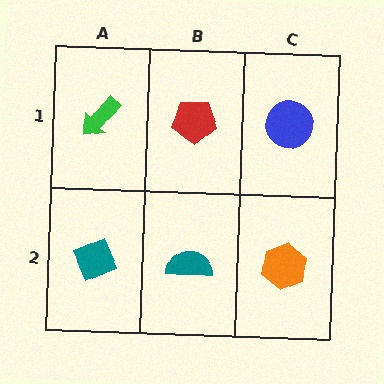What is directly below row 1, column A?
A teal diamond.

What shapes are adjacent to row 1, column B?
A teal semicircle (row 2, column B), a green arrow (row 1, column A), a blue circle (row 1, column C).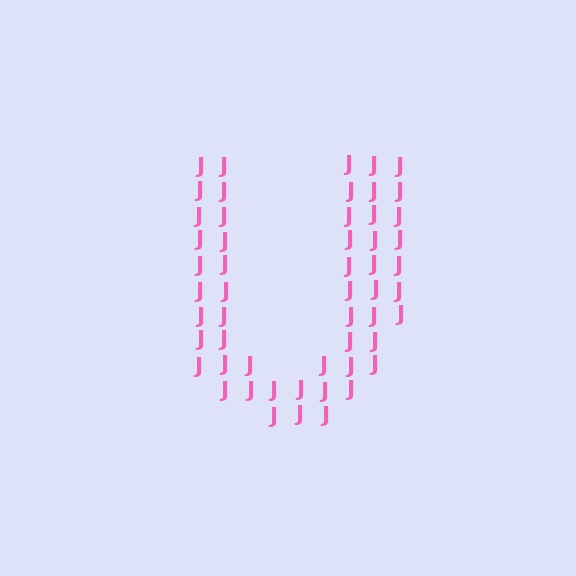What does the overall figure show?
The overall figure shows the letter U.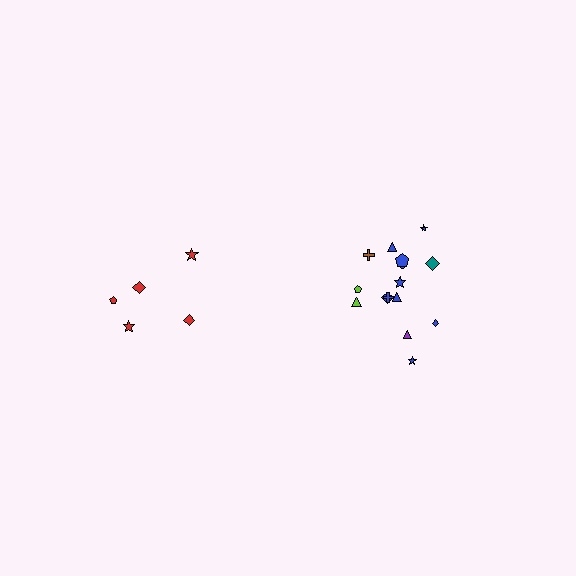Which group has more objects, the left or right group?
The right group.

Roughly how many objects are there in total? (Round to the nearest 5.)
Roughly 20 objects in total.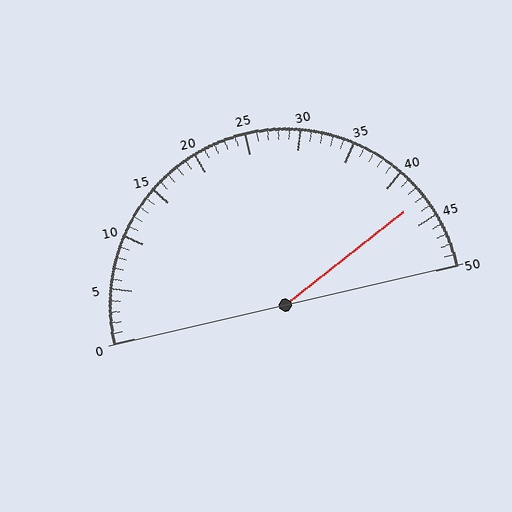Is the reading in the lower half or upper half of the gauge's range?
The reading is in the upper half of the range (0 to 50).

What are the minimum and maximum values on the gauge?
The gauge ranges from 0 to 50.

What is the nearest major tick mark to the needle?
The nearest major tick mark is 45.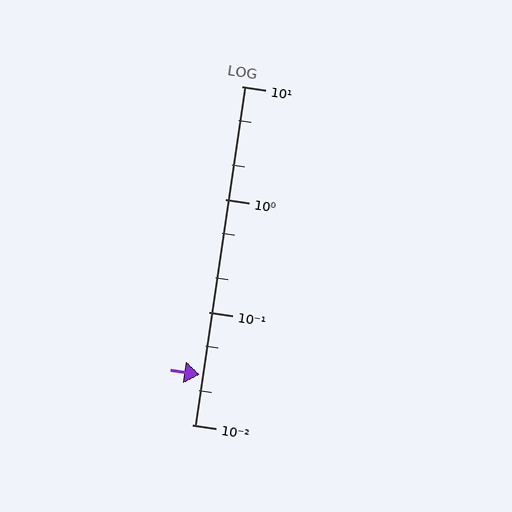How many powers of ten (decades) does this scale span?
The scale spans 3 decades, from 0.01 to 10.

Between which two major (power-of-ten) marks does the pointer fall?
The pointer is between 0.01 and 0.1.